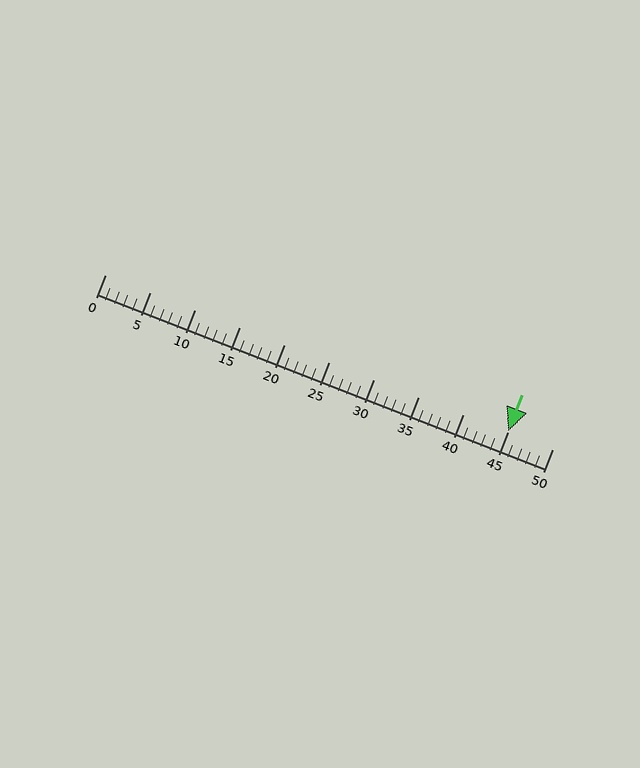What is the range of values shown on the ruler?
The ruler shows values from 0 to 50.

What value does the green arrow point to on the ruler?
The green arrow points to approximately 45.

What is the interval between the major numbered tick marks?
The major tick marks are spaced 5 units apart.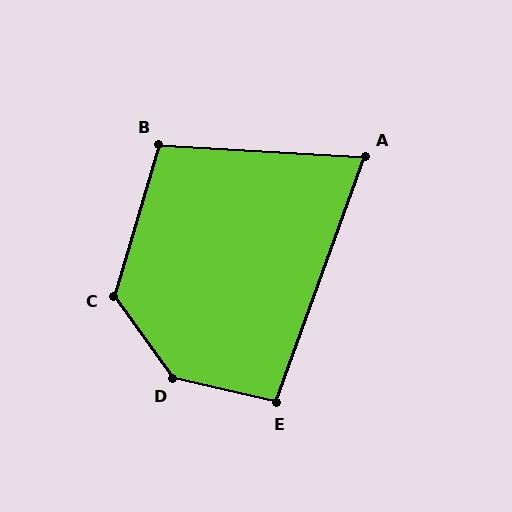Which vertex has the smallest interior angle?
A, at approximately 74 degrees.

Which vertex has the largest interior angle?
D, at approximately 139 degrees.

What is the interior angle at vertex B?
Approximately 103 degrees (obtuse).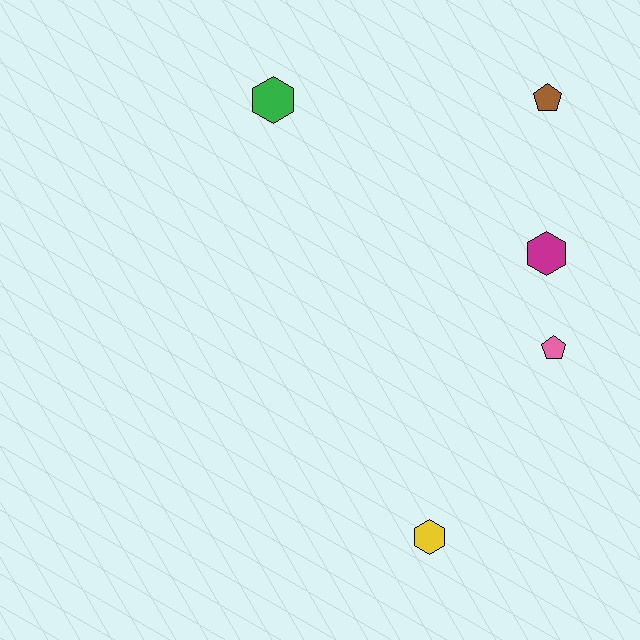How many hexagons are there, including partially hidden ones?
There are 3 hexagons.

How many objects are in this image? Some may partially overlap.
There are 5 objects.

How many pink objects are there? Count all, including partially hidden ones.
There is 1 pink object.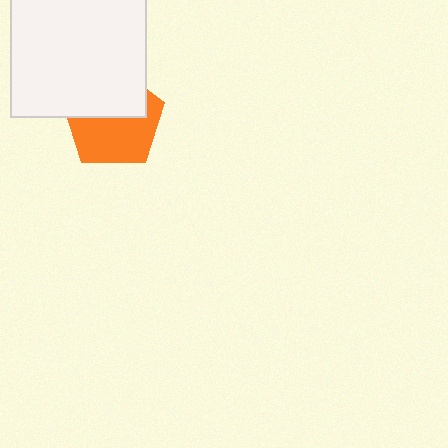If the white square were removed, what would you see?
You would see the complete orange pentagon.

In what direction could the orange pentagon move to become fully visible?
The orange pentagon could move down. That would shift it out from behind the white square entirely.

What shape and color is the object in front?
The object in front is a white square.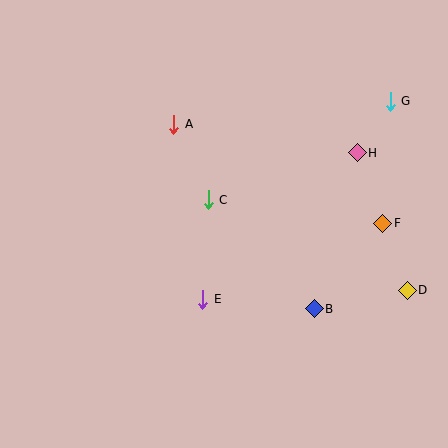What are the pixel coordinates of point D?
Point D is at (407, 290).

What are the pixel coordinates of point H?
Point H is at (357, 153).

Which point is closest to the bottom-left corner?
Point E is closest to the bottom-left corner.